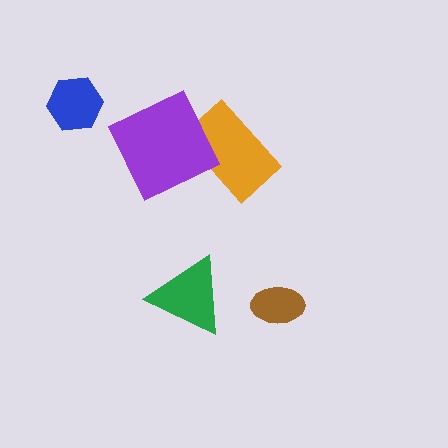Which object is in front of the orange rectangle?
The purple square is in front of the orange rectangle.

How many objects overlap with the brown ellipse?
0 objects overlap with the brown ellipse.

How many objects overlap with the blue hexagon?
0 objects overlap with the blue hexagon.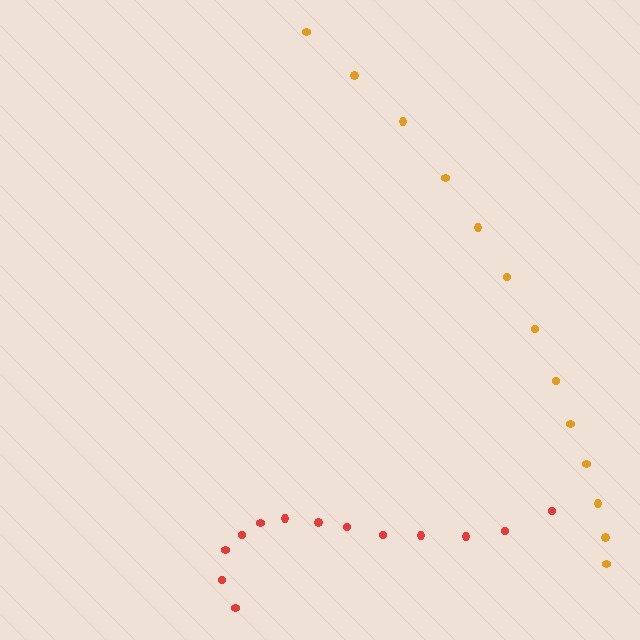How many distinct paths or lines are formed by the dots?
There are 2 distinct paths.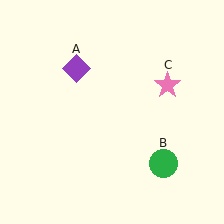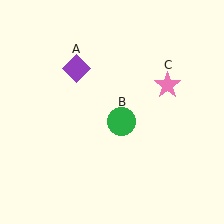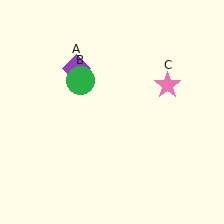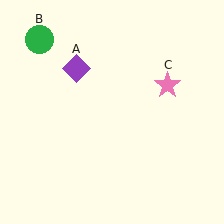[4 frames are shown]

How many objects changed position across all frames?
1 object changed position: green circle (object B).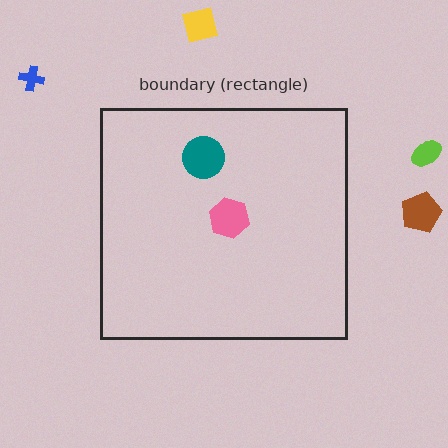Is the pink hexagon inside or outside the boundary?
Inside.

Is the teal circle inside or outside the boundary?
Inside.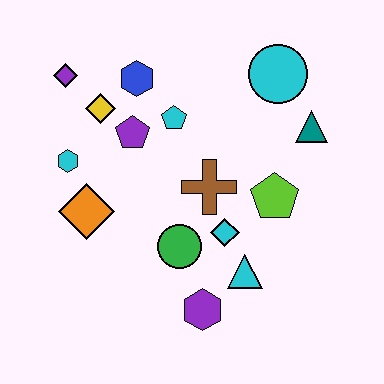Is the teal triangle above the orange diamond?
Yes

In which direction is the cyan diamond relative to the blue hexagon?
The cyan diamond is below the blue hexagon.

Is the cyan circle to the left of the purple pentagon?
No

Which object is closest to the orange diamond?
The cyan hexagon is closest to the orange diamond.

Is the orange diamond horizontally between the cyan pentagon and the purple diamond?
Yes